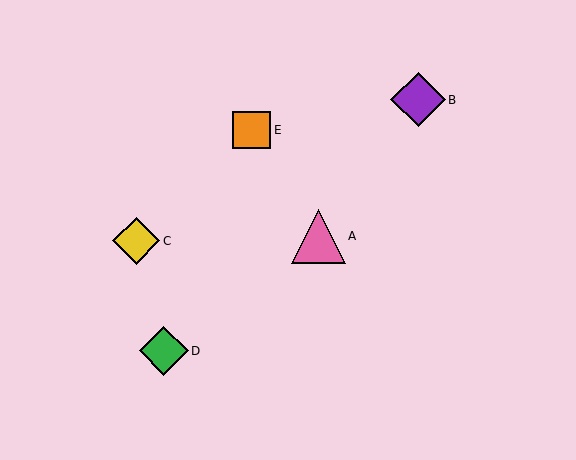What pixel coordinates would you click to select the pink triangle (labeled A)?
Click at (319, 236) to select the pink triangle A.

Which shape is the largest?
The purple diamond (labeled B) is the largest.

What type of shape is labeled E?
Shape E is an orange square.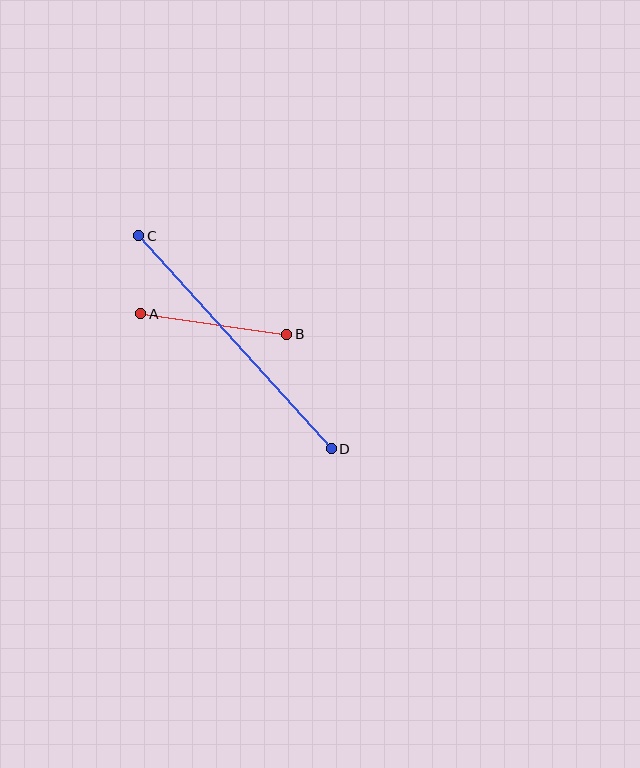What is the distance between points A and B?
The distance is approximately 147 pixels.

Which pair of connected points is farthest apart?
Points C and D are farthest apart.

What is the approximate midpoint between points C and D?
The midpoint is at approximately (235, 342) pixels.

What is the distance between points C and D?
The distance is approximately 287 pixels.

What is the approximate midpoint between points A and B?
The midpoint is at approximately (214, 324) pixels.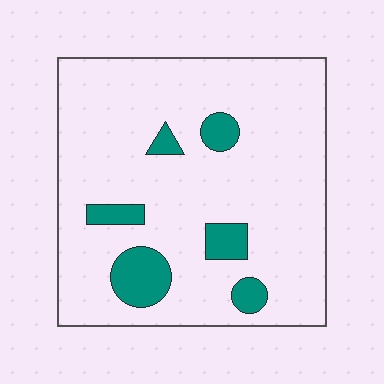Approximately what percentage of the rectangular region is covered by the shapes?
Approximately 10%.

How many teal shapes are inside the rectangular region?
6.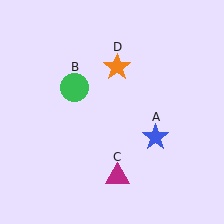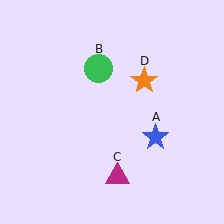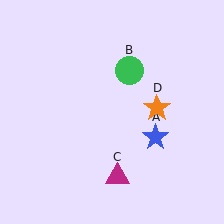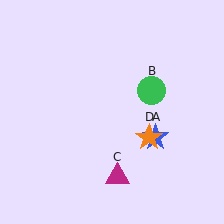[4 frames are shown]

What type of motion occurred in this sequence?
The green circle (object B), orange star (object D) rotated clockwise around the center of the scene.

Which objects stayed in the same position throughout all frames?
Blue star (object A) and magenta triangle (object C) remained stationary.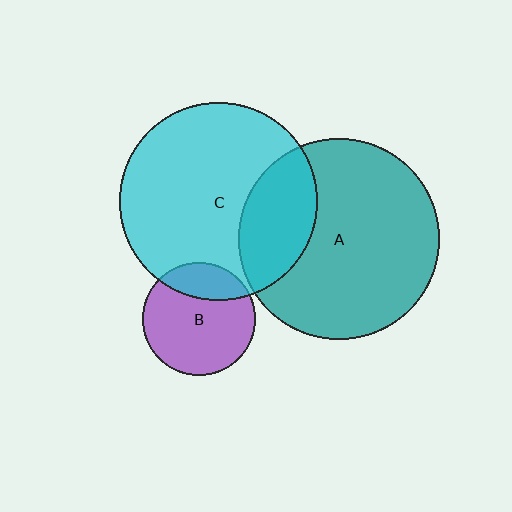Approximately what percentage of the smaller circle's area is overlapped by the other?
Approximately 25%.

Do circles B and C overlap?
Yes.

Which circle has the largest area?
Circle A (teal).